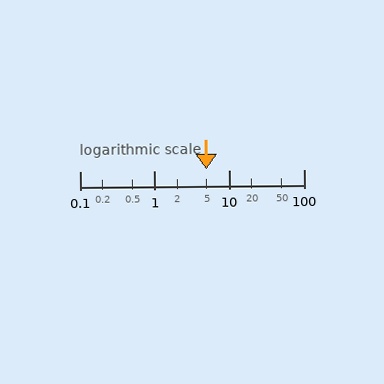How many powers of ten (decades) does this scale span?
The scale spans 3 decades, from 0.1 to 100.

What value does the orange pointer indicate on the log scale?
The pointer indicates approximately 5.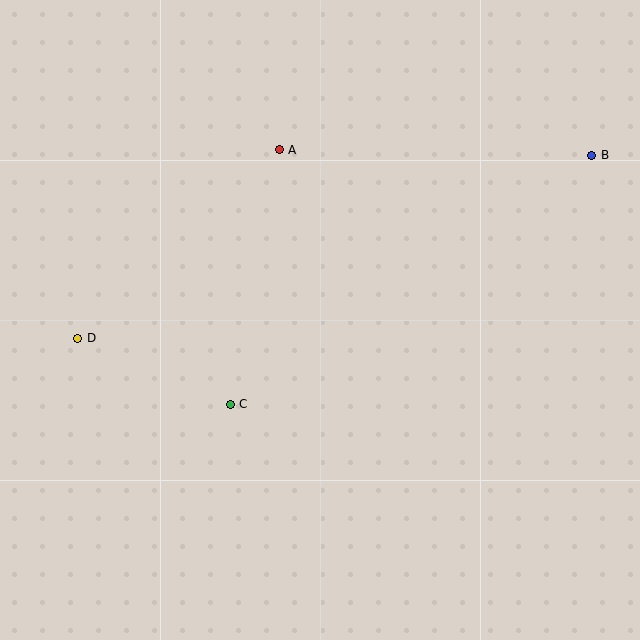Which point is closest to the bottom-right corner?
Point C is closest to the bottom-right corner.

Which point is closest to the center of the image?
Point C at (230, 404) is closest to the center.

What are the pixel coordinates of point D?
Point D is at (78, 338).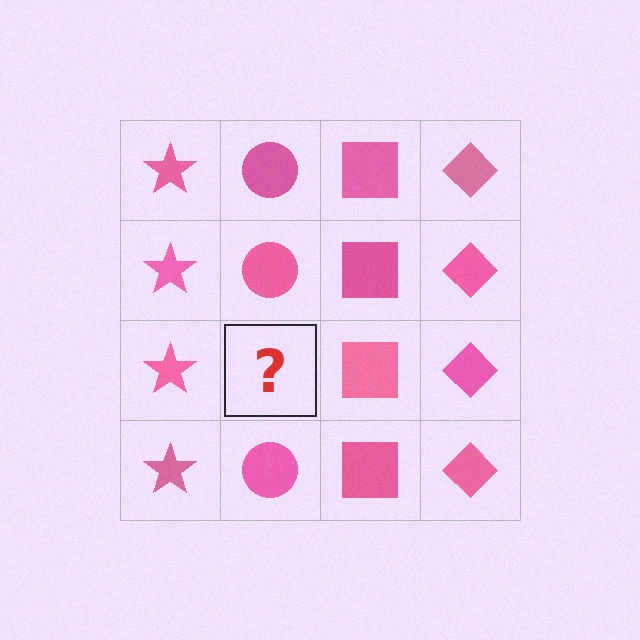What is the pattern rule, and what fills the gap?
The rule is that each column has a consistent shape. The gap should be filled with a pink circle.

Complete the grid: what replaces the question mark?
The question mark should be replaced with a pink circle.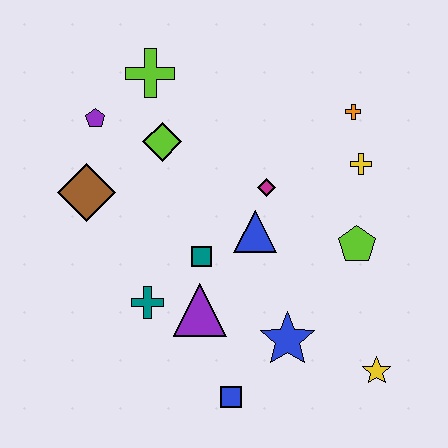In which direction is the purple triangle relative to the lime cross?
The purple triangle is below the lime cross.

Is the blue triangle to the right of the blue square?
Yes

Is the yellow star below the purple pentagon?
Yes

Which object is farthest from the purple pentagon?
The yellow star is farthest from the purple pentagon.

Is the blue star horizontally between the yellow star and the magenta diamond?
Yes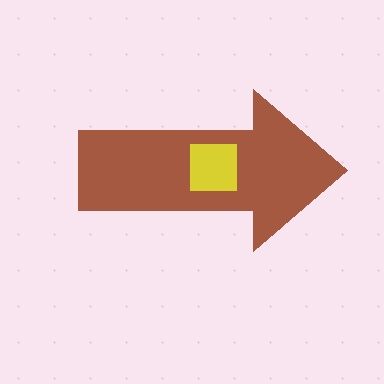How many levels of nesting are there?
2.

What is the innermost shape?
The yellow square.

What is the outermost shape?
The brown arrow.